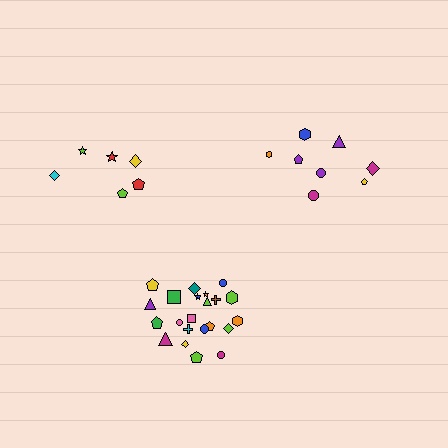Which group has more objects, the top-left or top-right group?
The top-right group.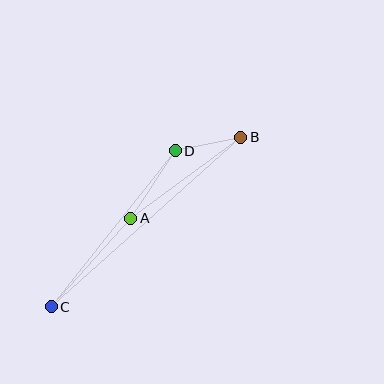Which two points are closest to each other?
Points B and D are closest to each other.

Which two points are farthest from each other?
Points B and C are farthest from each other.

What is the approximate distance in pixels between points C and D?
The distance between C and D is approximately 199 pixels.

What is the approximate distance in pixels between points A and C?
The distance between A and C is approximately 119 pixels.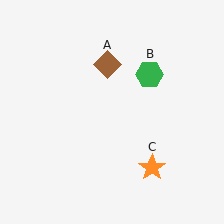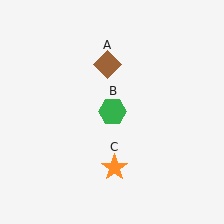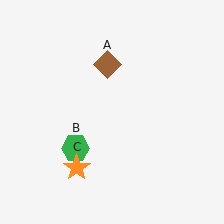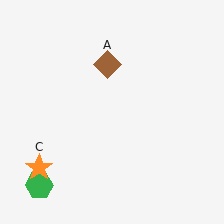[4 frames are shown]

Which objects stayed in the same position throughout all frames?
Brown diamond (object A) remained stationary.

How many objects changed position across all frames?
2 objects changed position: green hexagon (object B), orange star (object C).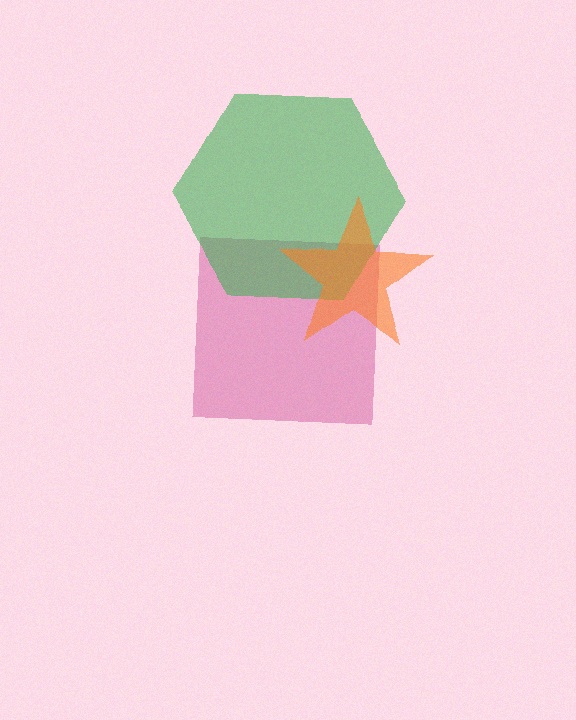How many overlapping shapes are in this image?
There are 3 overlapping shapes in the image.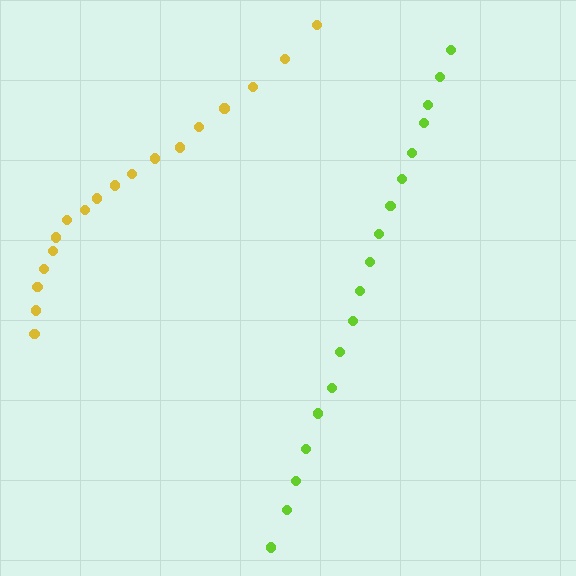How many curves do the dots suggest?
There are 2 distinct paths.